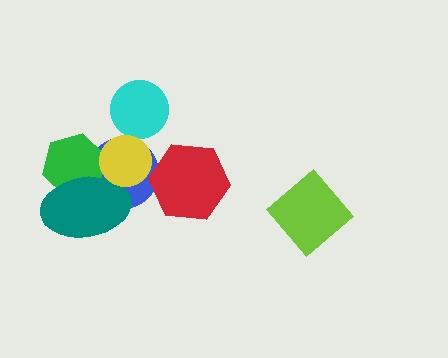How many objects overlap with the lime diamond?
0 objects overlap with the lime diamond.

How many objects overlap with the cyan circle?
0 objects overlap with the cyan circle.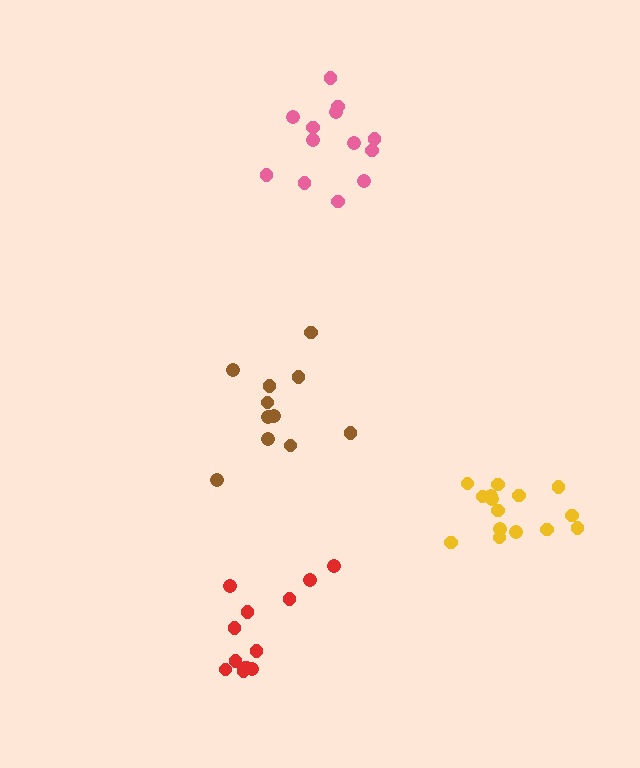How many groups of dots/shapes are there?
There are 4 groups.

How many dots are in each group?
Group 1: 12 dots, Group 2: 15 dots, Group 3: 11 dots, Group 4: 13 dots (51 total).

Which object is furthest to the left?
The red cluster is leftmost.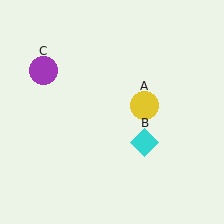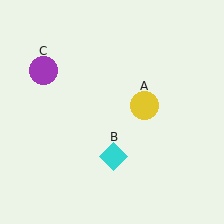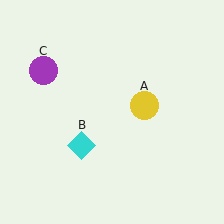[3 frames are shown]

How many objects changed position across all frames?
1 object changed position: cyan diamond (object B).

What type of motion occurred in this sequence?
The cyan diamond (object B) rotated clockwise around the center of the scene.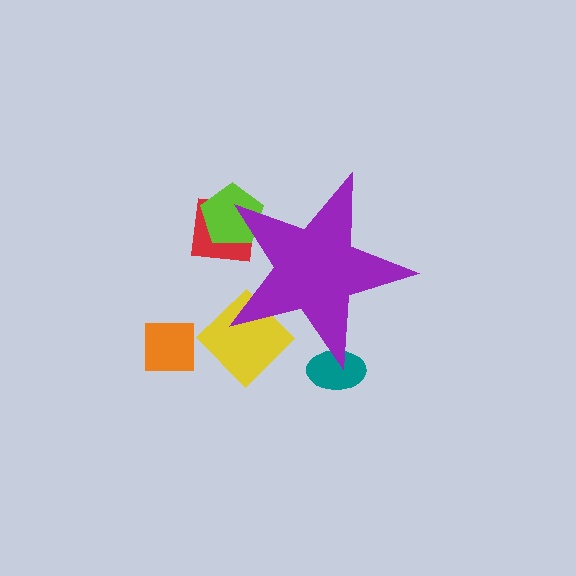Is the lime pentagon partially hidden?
Yes, the lime pentagon is partially hidden behind the purple star.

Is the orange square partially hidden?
No, the orange square is fully visible.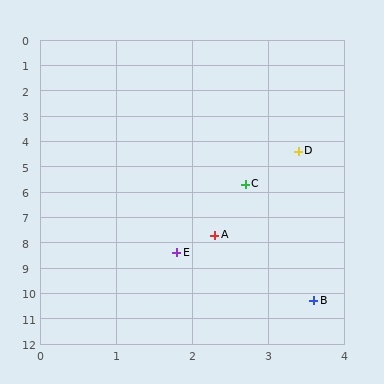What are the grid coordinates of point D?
Point D is at approximately (3.4, 4.4).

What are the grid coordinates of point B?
Point B is at approximately (3.6, 10.3).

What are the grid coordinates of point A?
Point A is at approximately (2.3, 7.7).